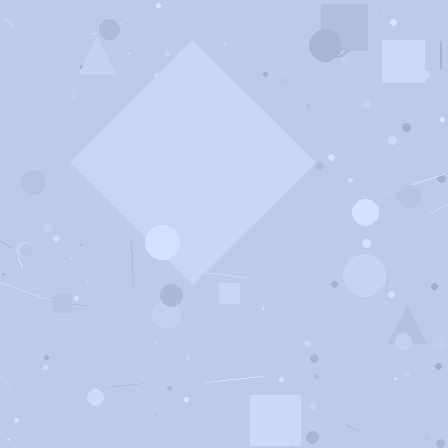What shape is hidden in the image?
A diamond is hidden in the image.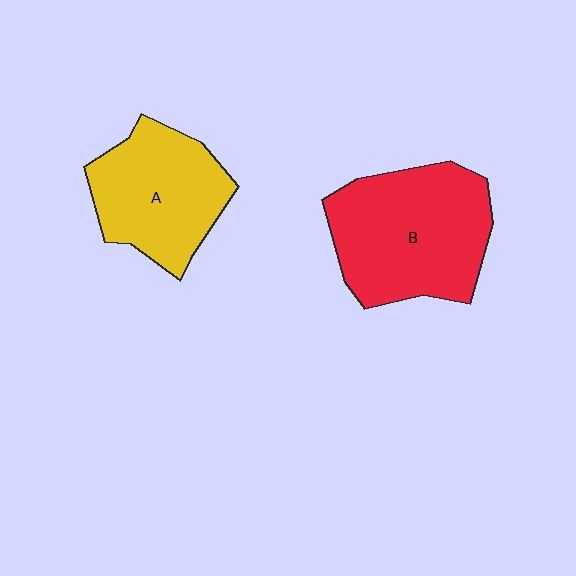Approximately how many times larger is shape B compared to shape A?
Approximately 1.3 times.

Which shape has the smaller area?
Shape A (yellow).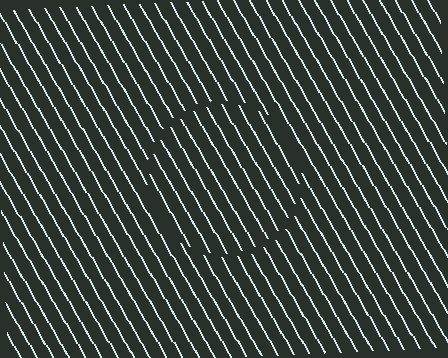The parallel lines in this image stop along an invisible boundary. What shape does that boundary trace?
An illusory circle. The interior of the shape contains the same grating, shifted by half a period — the contour is defined by the phase discontinuity where line-ends from the inner and outer gratings abut.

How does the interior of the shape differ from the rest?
The interior of the shape contains the same grating, shifted by half a period — the contour is defined by the phase discontinuity where line-ends from the inner and outer gratings abut.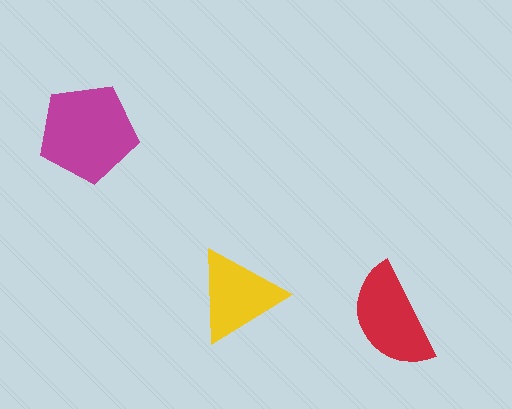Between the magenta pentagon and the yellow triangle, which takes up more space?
The magenta pentagon.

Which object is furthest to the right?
The red semicircle is rightmost.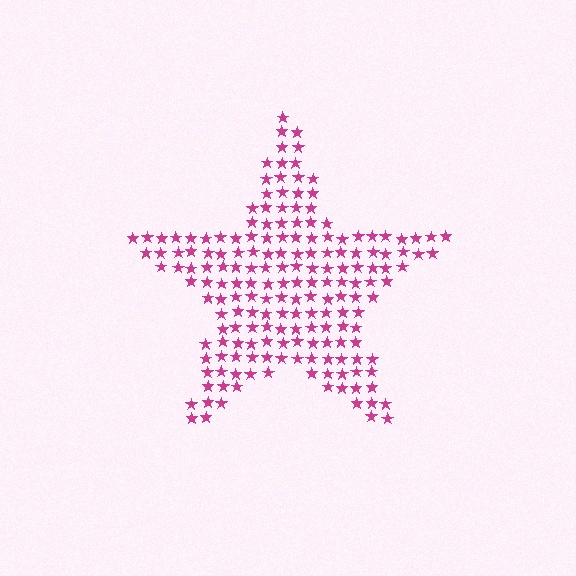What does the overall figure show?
The overall figure shows a star.